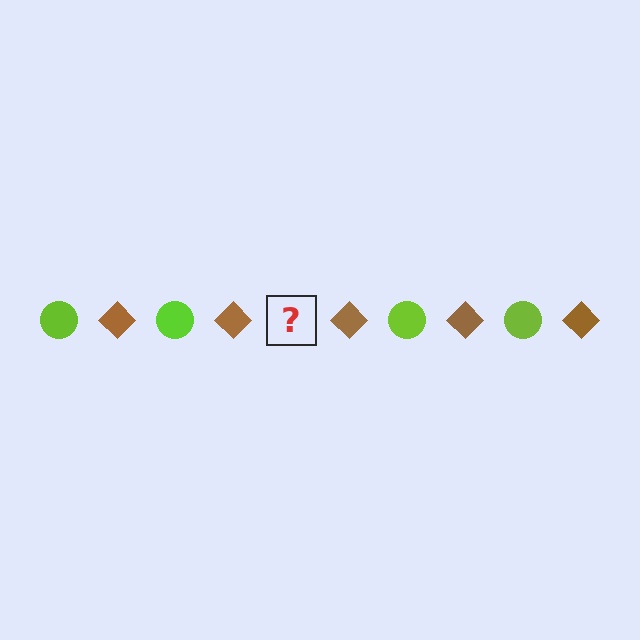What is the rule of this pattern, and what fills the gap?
The rule is that the pattern alternates between lime circle and brown diamond. The gap should be filled with a lime circle.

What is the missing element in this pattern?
The missing element is a lime circle.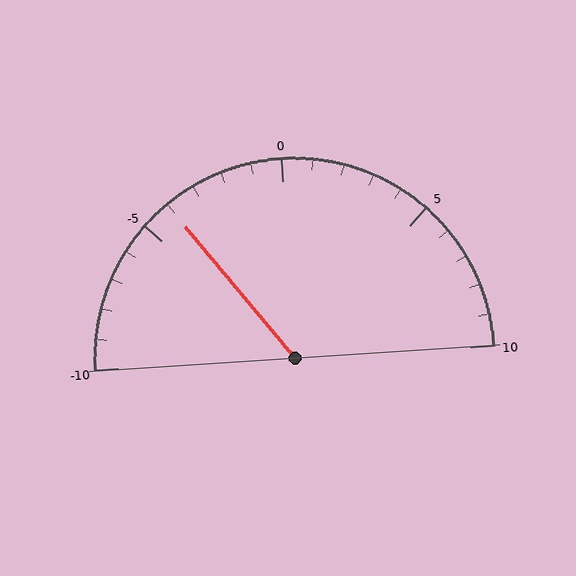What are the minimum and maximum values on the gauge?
The gauge ranges from -10 to 10.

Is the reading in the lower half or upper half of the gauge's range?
The reading is in the lower half of the range (-10 to 10).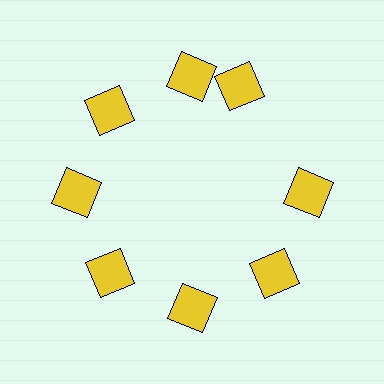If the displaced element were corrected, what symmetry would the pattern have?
It would have 8-fold rotational symmetry — the pattern would map onto itself every 45 degrees.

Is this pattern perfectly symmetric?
No. The 8 yellow squares are arranged in a ring, but one element near the 2 o'clock position is rotated out of alignment along the ring, breaking the 8-fold rotational symmetry.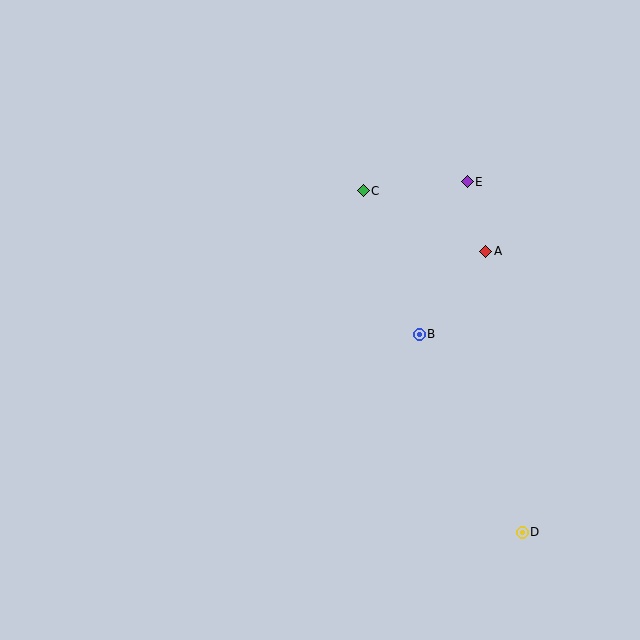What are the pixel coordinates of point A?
Point A is at (486, 251).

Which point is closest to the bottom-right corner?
Point D is closest to the bottom-right corner.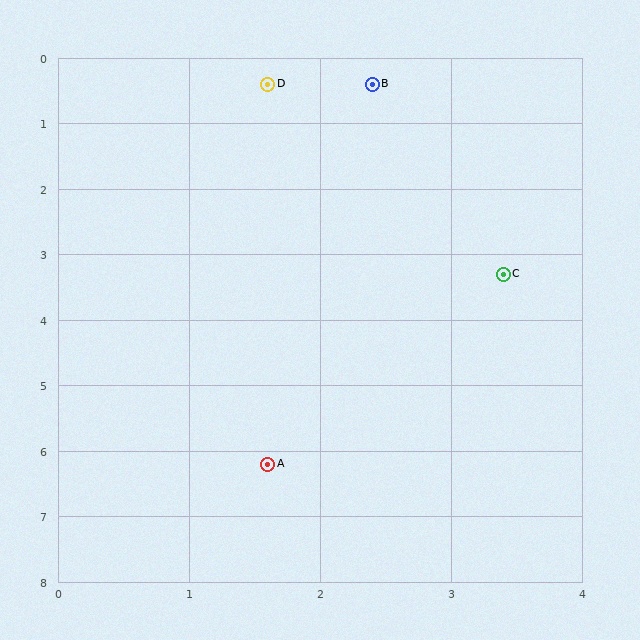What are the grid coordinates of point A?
Point A is at approximately (1.6, 6.2).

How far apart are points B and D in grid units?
Points B and D are about 0.8 grid units apart.